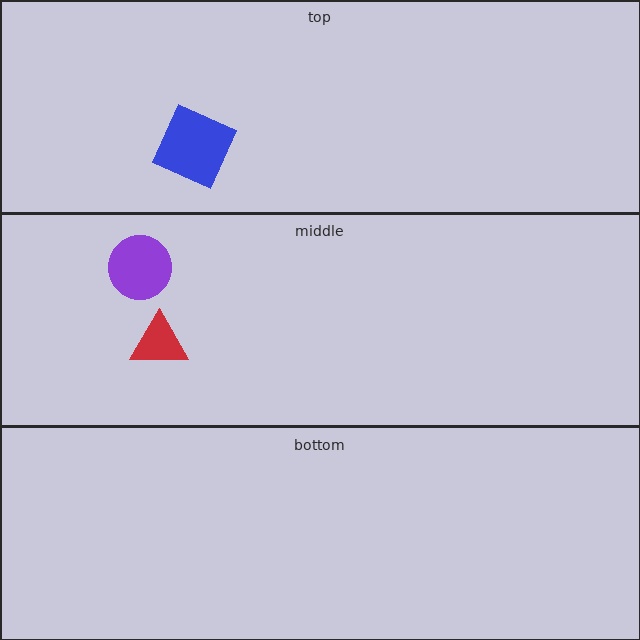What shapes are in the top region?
The blue square.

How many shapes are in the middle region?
2.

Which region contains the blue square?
The top region.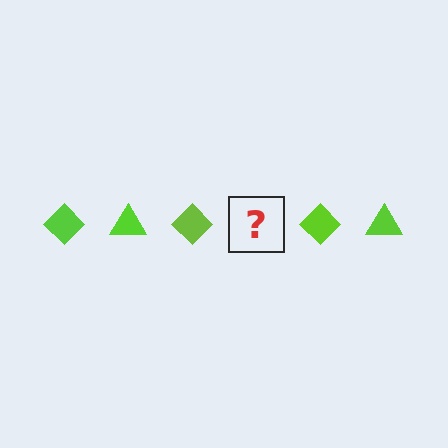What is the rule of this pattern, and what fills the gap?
The rule is that the pattern cycles through diamond, triangle shapes in lime. The gap should be filled with a lime triangle.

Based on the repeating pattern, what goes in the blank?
The blank should be a lime triangle.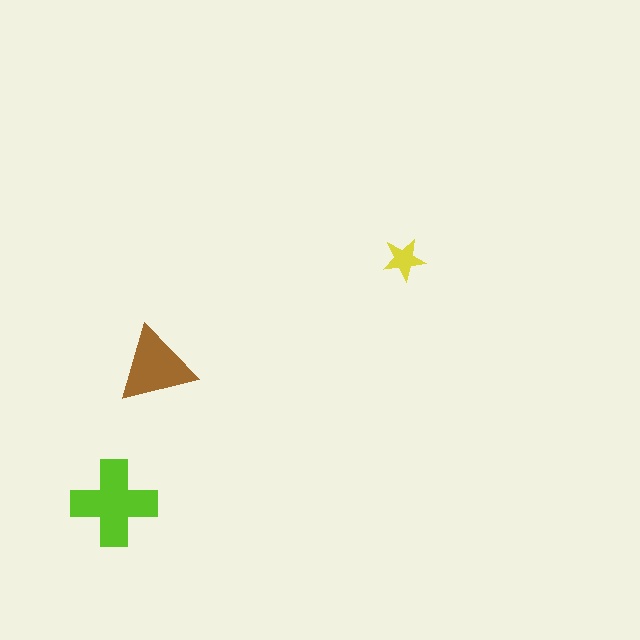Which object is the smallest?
The yellow star.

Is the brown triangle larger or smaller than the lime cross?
Smaller.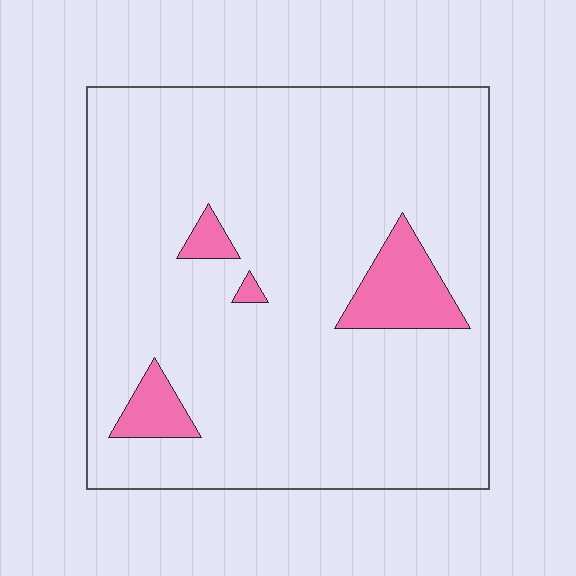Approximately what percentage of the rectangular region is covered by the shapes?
Approximately 10%.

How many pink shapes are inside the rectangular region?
4.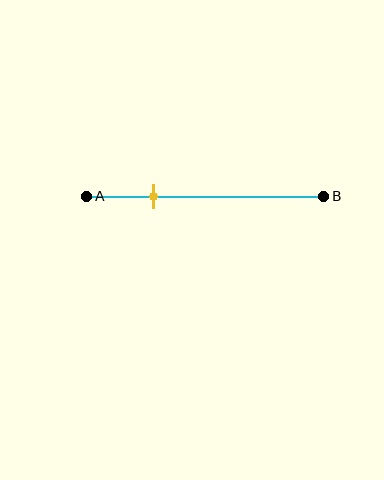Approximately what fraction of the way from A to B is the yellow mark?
The yellow mark is approximately 30% of the way from A to B.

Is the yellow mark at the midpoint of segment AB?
No, the mark is at about 30% from A, not at the 50% midpoint.